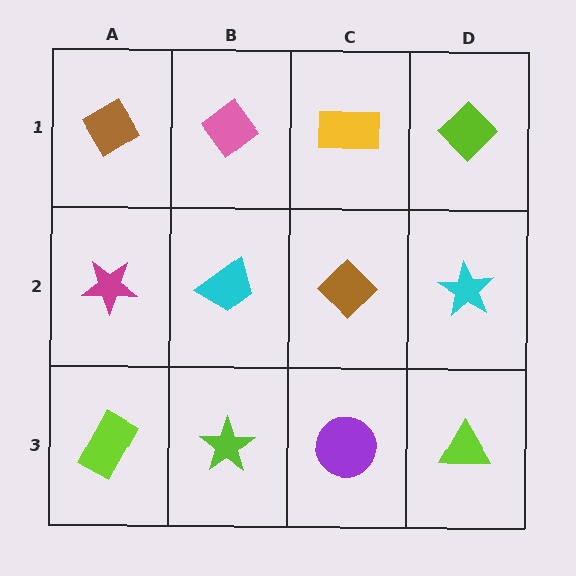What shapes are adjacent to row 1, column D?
A cyan star (row 2, column D), a yellow rectangle (row 1, column C).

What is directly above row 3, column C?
A brown diamond.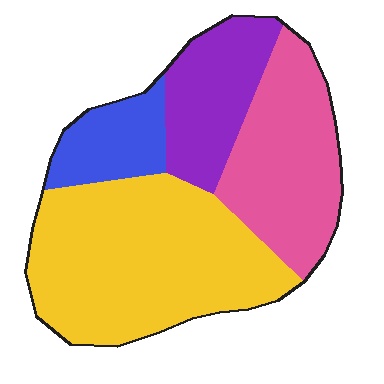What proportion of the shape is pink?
Pink takes up about one quarter (1/4) of the shape.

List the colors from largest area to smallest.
From largest to smallest: yellow, pink, purple, blue.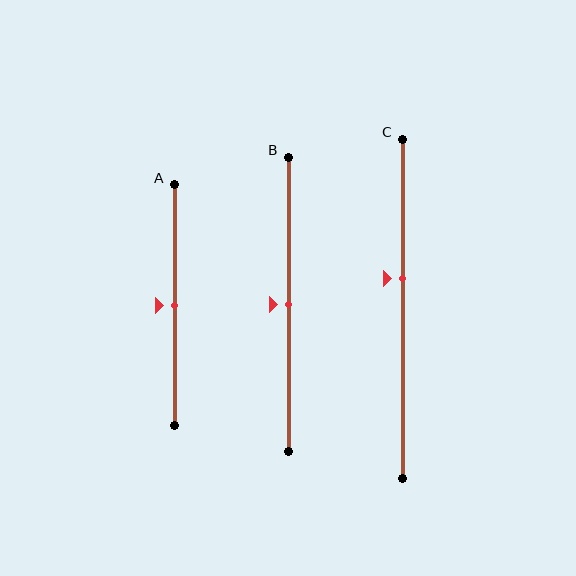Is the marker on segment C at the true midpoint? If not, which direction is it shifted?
No, the marker on segment C is shifted upward by about 9% of the segment length.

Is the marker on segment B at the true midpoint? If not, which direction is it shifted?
Yes, the marker on segment B is at the true midpoint.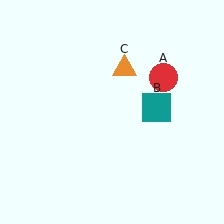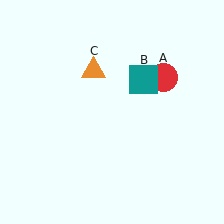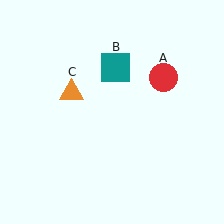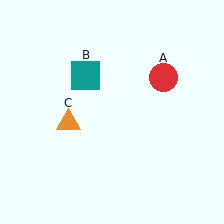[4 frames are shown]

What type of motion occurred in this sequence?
The teal square (object B), orange triangle (object C) rotated counterclockwise around the center of the scene.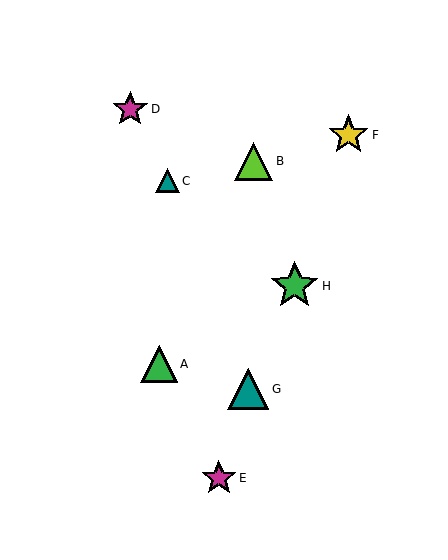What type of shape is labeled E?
Shape E is a magenta star.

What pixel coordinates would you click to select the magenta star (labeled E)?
Click at (219, 478) to select the magenta star E.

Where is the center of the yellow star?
The center of the yellow star is at (348, 135).